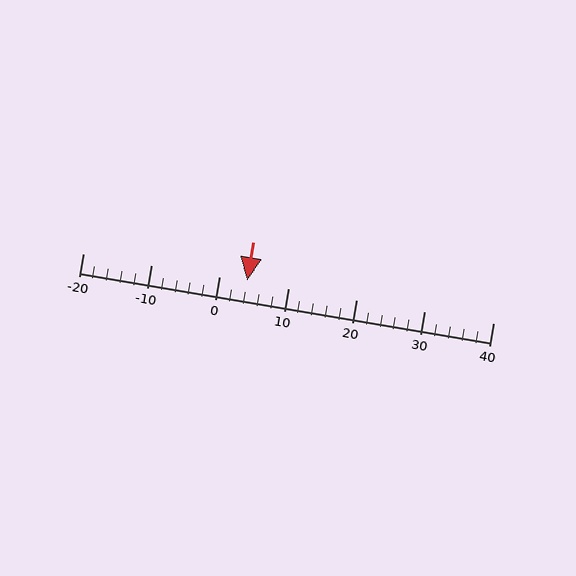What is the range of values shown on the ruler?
The ruler shows values from -20 to 40.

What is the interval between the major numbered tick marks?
The major tick marks are spaced 10 units apart.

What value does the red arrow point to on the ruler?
The red arrow points to approximately 4.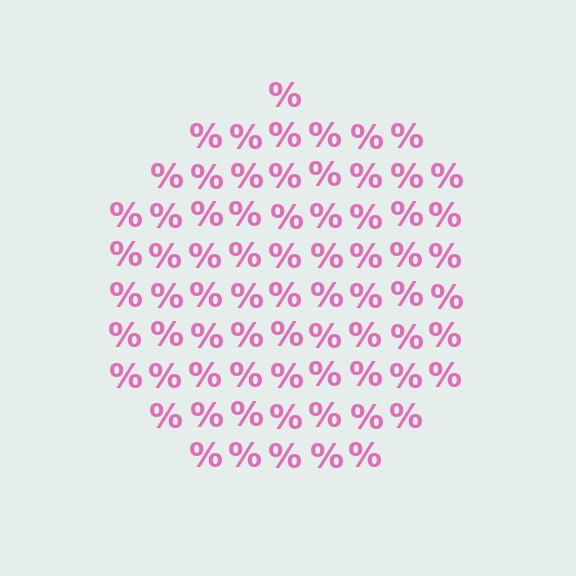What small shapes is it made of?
It is made of small percent signs.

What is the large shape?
The large shape is a circle.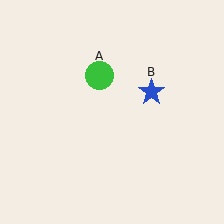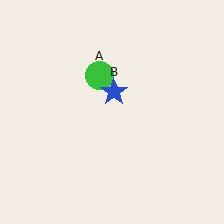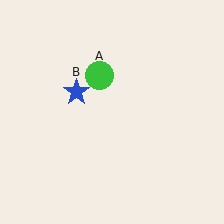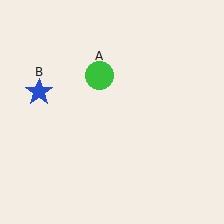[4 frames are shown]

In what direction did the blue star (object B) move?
The blue star (object B) moved left.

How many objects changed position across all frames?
1 object changed position: blue star (object B).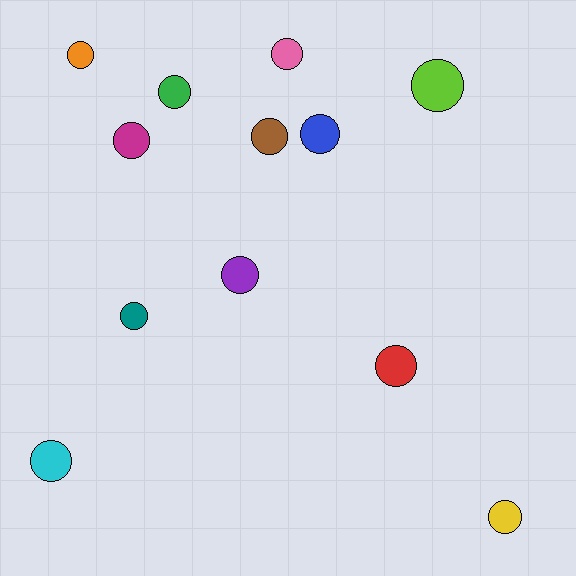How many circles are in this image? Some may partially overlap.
There are 12 circles.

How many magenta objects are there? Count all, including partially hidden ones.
There is 1 magenta object.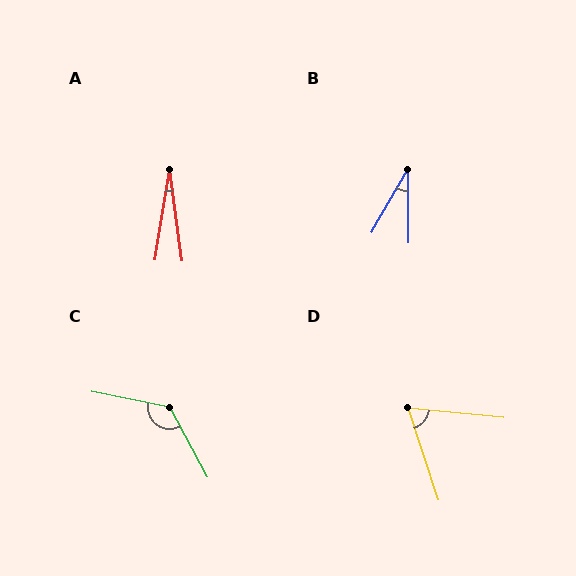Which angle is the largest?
C, at approximately 130 degrees.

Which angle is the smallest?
A, at approximately 17 degrees.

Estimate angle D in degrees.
Approximately 66 degrees.